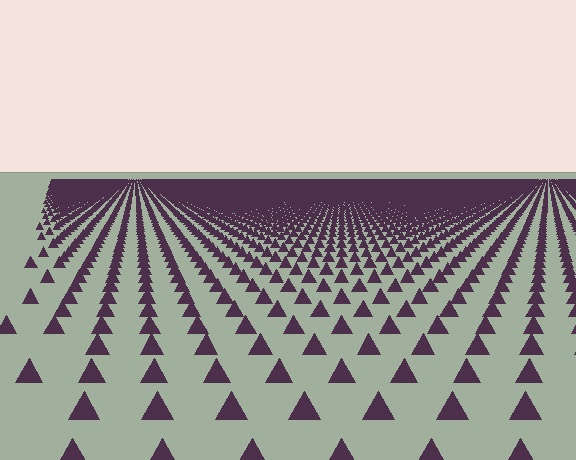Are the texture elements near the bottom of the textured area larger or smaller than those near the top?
Larger. Near the bottom, elements are closer to the viewer and appear at a bigger on-screen size.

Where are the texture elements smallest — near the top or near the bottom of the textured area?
Near the top.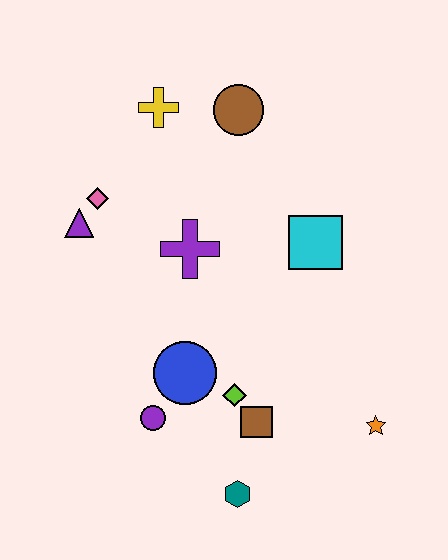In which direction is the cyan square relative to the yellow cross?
The cyan square is to the right of the yellow cross.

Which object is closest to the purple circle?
The blue circle is closest to the purple circle.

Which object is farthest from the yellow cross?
The teal hexagon is farthest from the yellow cross.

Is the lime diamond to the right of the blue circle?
Yes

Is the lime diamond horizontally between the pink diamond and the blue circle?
No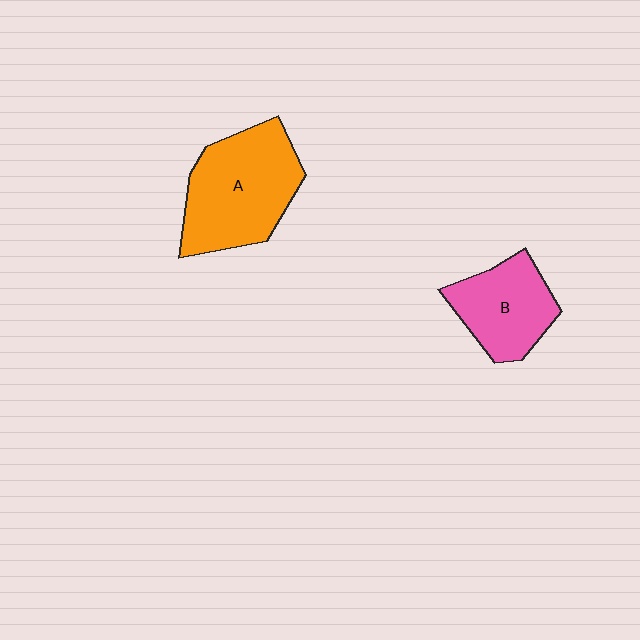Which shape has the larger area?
Shape A (orange).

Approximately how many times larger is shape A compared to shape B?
Approximately 1.5 times.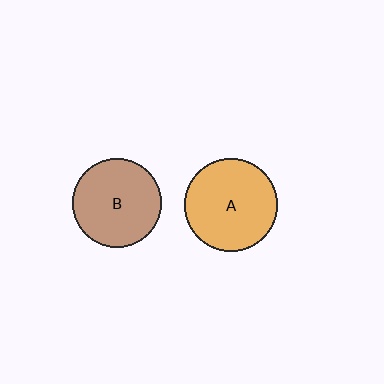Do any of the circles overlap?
No, none of the circles overlap.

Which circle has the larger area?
Circle A (orange).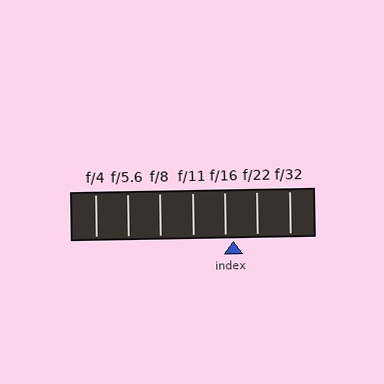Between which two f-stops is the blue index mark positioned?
The index mark is between f/16 and f/22.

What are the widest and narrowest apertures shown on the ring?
The widest aperture shown is f/4 and the narrowest is f/32.